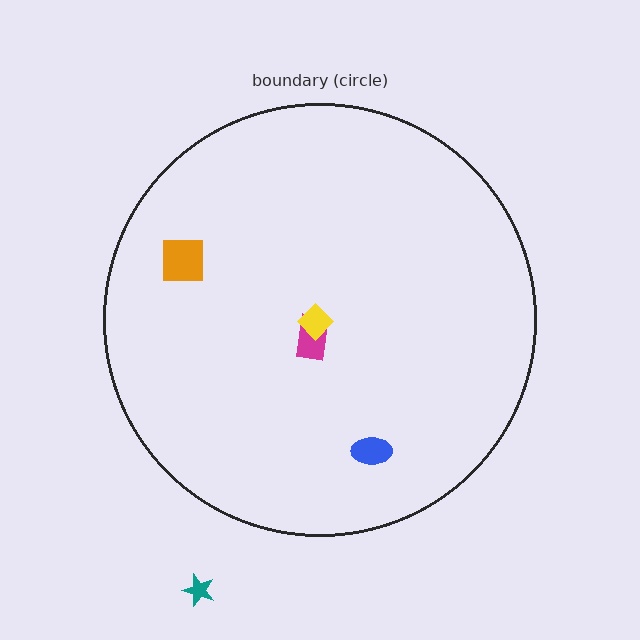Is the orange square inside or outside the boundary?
Inside.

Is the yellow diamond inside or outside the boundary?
Inside.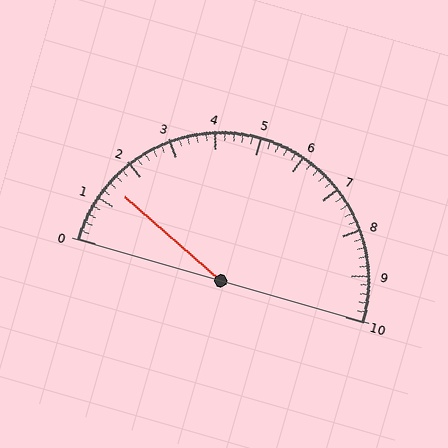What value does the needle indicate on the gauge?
The needle indicates approximately 1.4.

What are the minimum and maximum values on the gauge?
The gauge ranges from 0 to 10.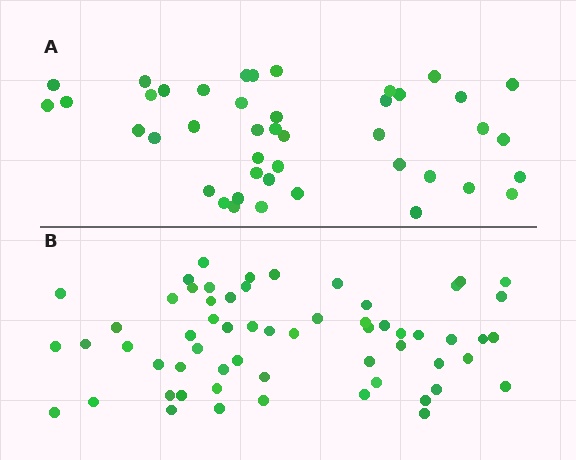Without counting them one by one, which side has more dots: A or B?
Region B (the bottom region) has more dots.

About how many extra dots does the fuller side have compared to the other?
Region B has approximately 15 more dots than region A.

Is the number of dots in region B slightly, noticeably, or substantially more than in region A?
Region B has noticeably more, but not dramatically so. The ratio is roughly 1.4 to 1.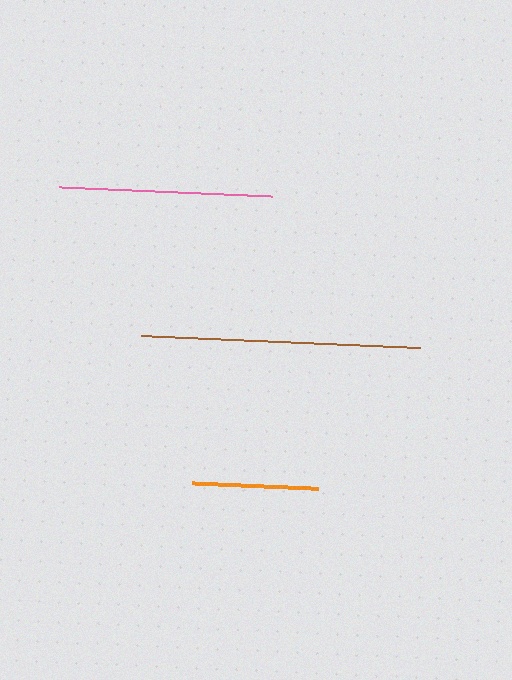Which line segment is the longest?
The brown line is the longest at approximately 279 pixels.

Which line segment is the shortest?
The orange line is the shortest at approximately 126 pixels.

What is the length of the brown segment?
The brown segment is approximately 279 pixels long.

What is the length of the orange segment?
The orange segment is approximately 126 pixels long.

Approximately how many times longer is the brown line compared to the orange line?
The brown line is approximately 2.2 times the length of the orange line.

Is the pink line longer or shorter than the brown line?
The brown line is longer than the pink line.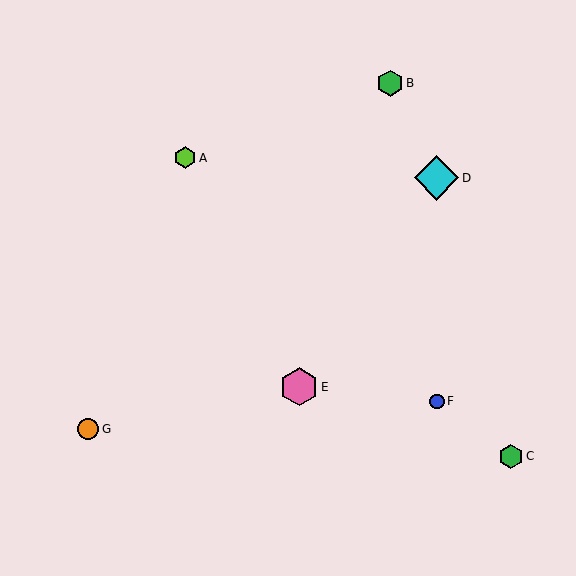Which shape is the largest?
The cyan diamond (labeled D) is the largest.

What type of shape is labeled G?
Shape G is an orange circle.